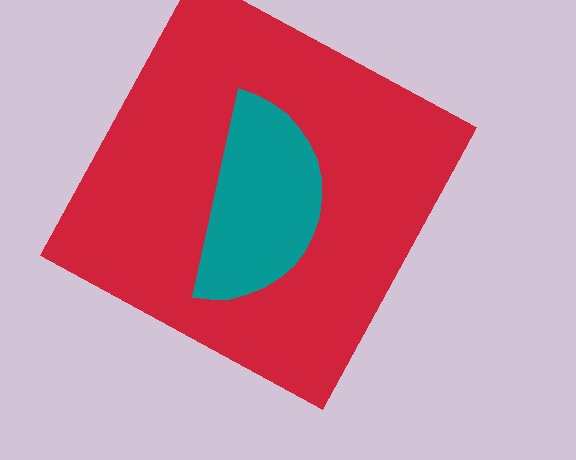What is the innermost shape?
The teal semicircle.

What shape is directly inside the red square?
The teal semicircle.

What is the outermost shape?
The red square.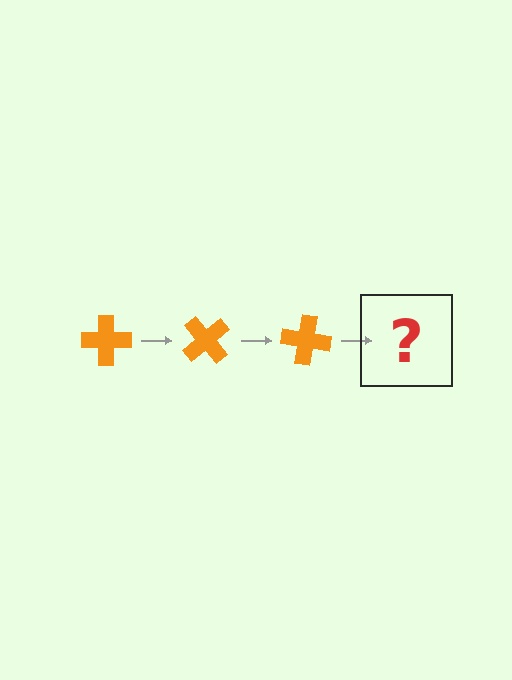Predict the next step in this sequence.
The next step is an orange cross rotated 150 degrees.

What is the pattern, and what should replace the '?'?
The pattern is that the cross rotates 50 degrees each step. The '?' should be an orange cross rotated 150 degrees.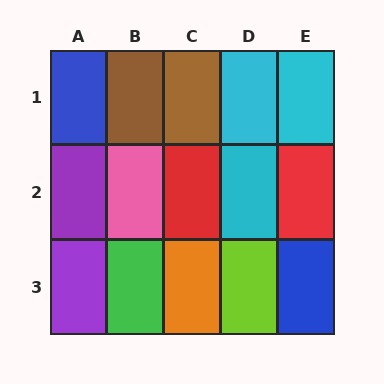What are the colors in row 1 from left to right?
Blue, brown, brown, cyan, cyan.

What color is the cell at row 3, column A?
Purple.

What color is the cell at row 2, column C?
Red.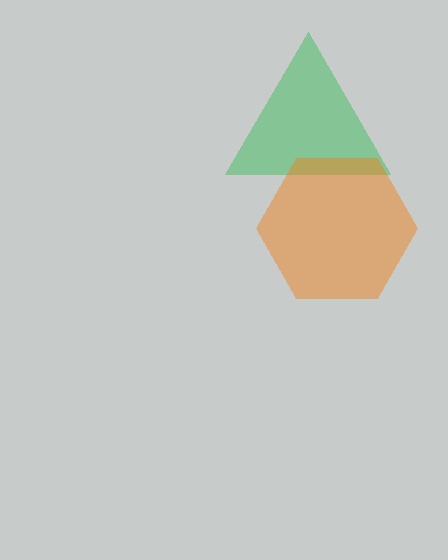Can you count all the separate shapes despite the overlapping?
Yes, there are 2 separate shapes.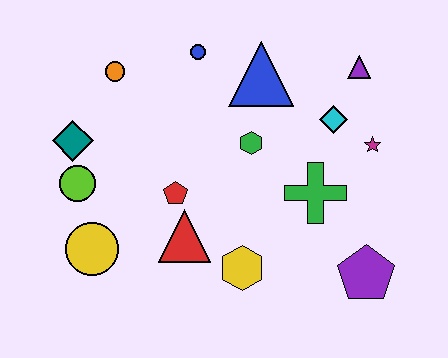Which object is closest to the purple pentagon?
The green cross is closest to the purple pentagon.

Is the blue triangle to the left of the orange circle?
No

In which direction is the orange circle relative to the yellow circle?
The orange circle is above the yellow circle.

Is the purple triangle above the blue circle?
No